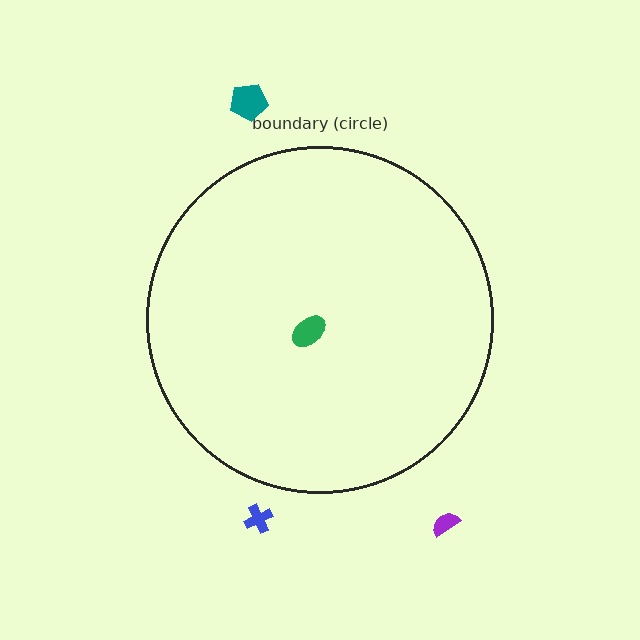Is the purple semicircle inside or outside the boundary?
Outside.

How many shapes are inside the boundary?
1 inside, 3 outside.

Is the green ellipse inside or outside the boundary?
Inside.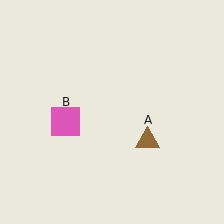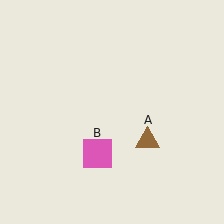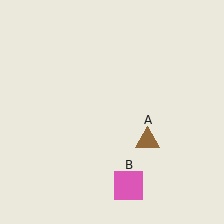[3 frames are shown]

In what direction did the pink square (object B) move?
The pink square (object B) moved down and to the right.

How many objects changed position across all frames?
1 object changed position: pink square (object B).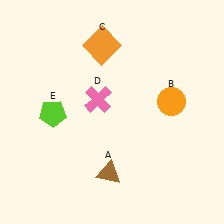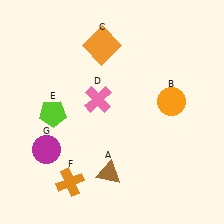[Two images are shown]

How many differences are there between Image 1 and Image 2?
There are 2 differences between the two images.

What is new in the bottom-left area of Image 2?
An orange cross (F) was added in the bottom-left area of Image 2.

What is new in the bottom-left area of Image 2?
A magenta circle (G) was added in the bottom-left area of Image 2.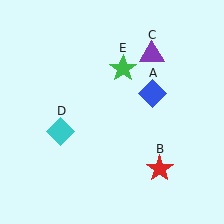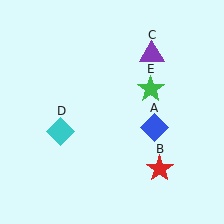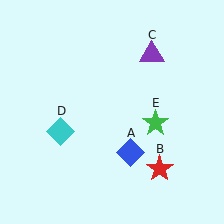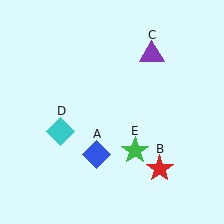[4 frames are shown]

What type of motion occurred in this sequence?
The blue diamond (object A), green star (object E) rotated clockwise around the center of the scene.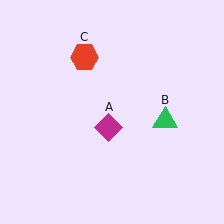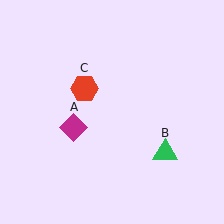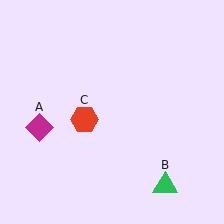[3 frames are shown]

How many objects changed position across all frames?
3 objects changed position: magenta diamond (object A), green triangle (object B), red hexagon (object C).